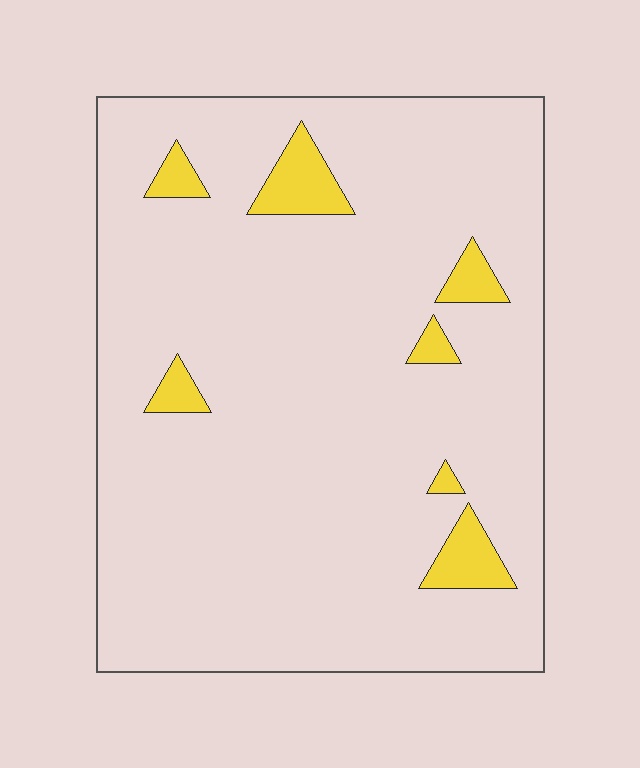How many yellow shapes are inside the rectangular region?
7.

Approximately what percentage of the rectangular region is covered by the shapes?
Approximately 5%.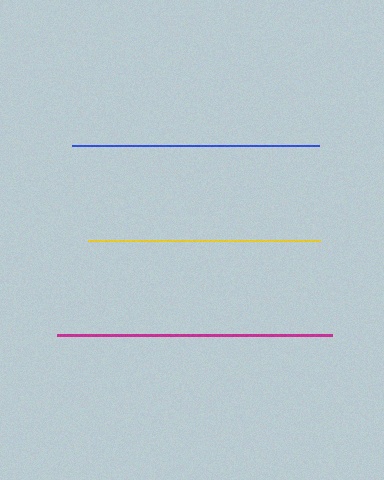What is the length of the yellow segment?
The yellow segment is approximately 232 pixels long.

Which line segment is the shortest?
The yellow line is the shortest at approximately 232 pixels.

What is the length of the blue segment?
The blue segment is approximately 247 pixels long.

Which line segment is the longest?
The magenta line is the longest at approximately 275 pixels.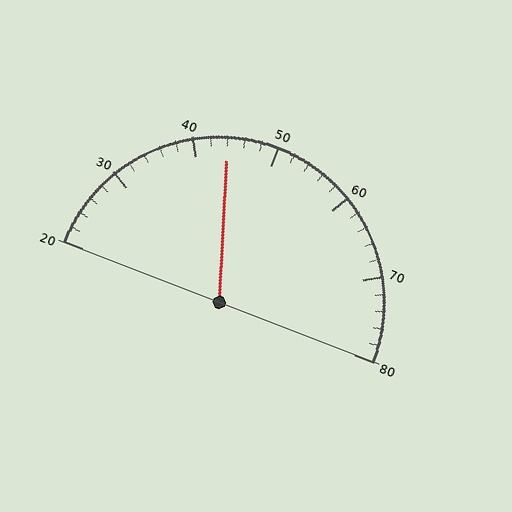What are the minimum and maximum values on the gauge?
The gauge ranges from 20 to 80.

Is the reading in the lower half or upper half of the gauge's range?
The reading is in the lower half of the range (20 to 80).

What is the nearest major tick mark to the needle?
The nearest major tick mark is 40.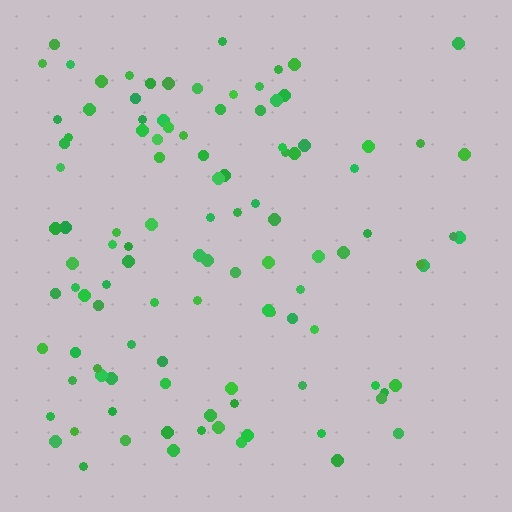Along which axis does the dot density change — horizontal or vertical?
Horizontal.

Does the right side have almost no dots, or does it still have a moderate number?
Still a moderate number, just noticeably fewer than the left.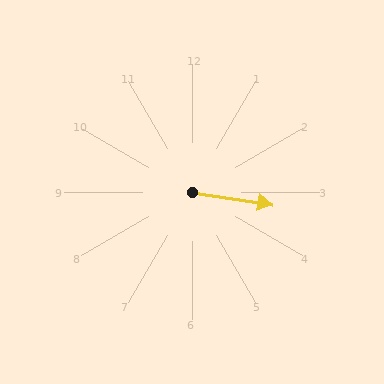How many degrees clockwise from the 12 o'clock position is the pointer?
Approximately 99 degrees.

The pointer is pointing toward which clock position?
Roughly 3 o'clock.